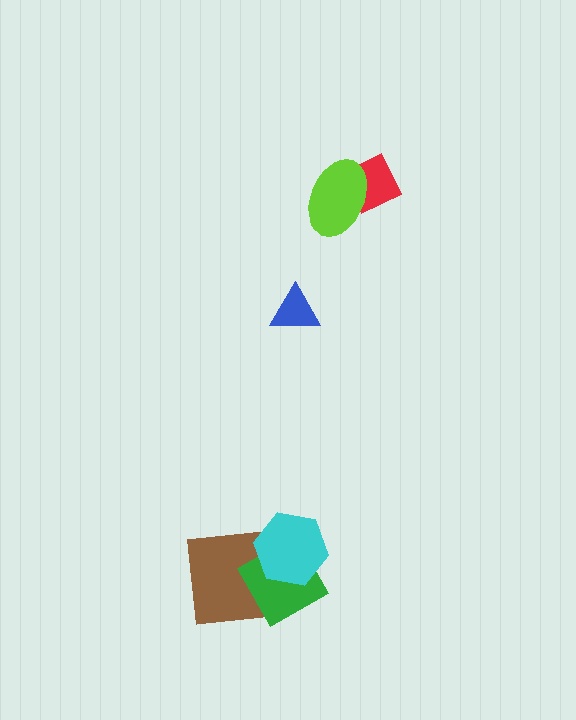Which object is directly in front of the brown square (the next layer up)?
The green diamond is directly in front of the brown square.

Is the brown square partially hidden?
Yes, it is partially covered by another shape.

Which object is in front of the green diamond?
The cyan hexagon is in front of the green diamond.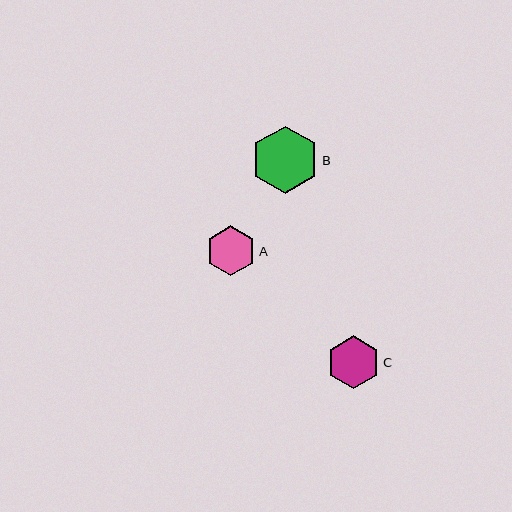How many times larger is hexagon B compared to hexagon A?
Hexagon B is approximately 1.4 times the size of hexagon A.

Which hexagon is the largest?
Hexagon B is the largest with a size of approximately 68 pixels.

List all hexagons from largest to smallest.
From largest to smallest: B, C, A.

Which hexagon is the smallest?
Hexagon A is the smallest with a size of approximately 50 pixels.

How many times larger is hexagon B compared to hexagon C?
Hexagon B is approximately 1.3 times the size of hexagon C.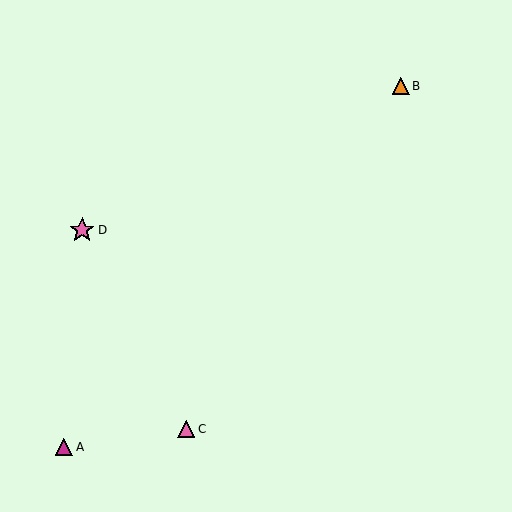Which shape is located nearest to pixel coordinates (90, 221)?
The pink star (labeled D) at (82, 230) is nearest to that location.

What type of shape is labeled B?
Shape B is an orange triangle.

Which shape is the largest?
The pink star (labeled D) is the largest.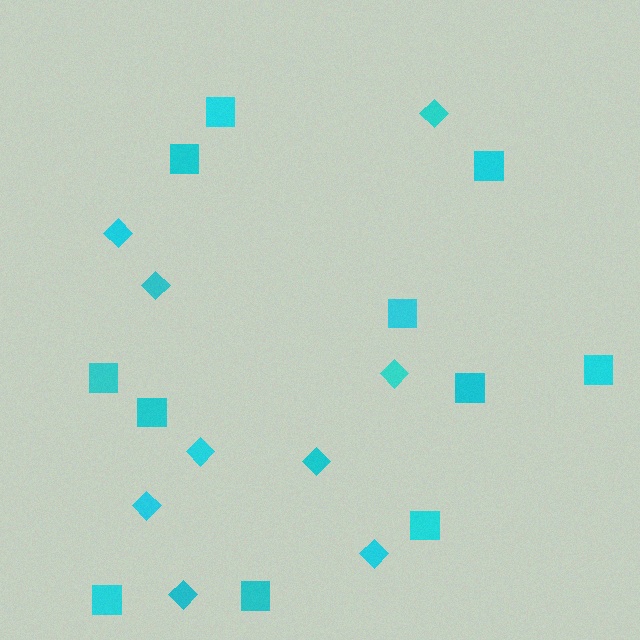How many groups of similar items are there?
There are 2 groups: one group of diamonds (9) and one group of squares (11).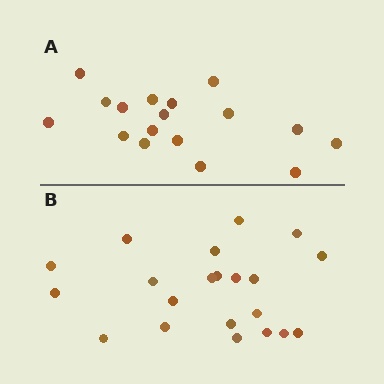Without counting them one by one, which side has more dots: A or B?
Region B (the bottom region) has more dots.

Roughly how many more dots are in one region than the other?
Region B has about 4 more dots than region A.